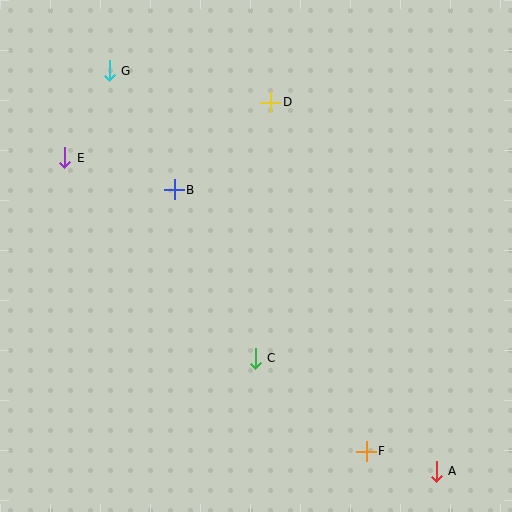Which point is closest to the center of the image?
Point C at (255, 358) is closest to the center.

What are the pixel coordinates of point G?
Point G is at (109, 71).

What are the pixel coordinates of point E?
Point E is at (65, 158).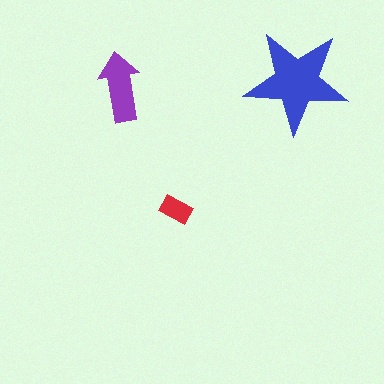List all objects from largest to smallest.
The blue star, the purple arrow, the red rectangle.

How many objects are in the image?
There are 3 objects in the image.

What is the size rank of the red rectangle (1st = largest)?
3rd.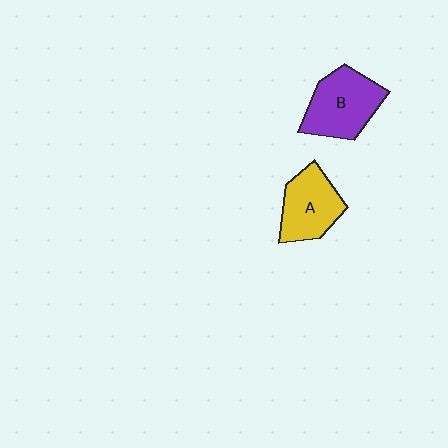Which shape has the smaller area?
Shape A (yellow).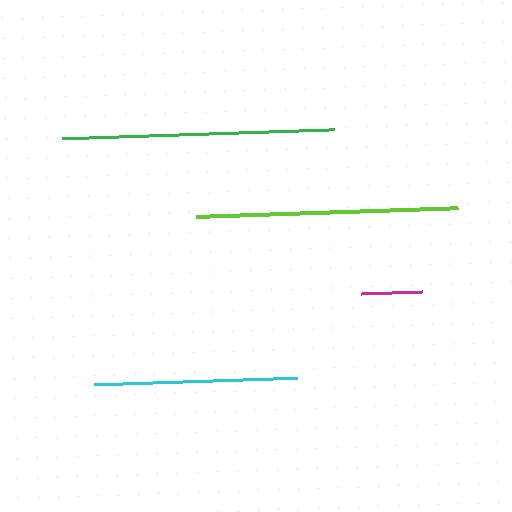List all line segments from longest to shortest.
From longest to shortest: green, lime, cyan, magenta.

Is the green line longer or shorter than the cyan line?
The green line is longer than the cyan line.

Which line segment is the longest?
The green line is the longest at approximately 272 pixels.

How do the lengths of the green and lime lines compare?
The green and lime lines are approximately the same length.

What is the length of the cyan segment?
The cyan segment is approximately 203 pixels long.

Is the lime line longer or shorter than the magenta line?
The lime line is longer than the magenta line.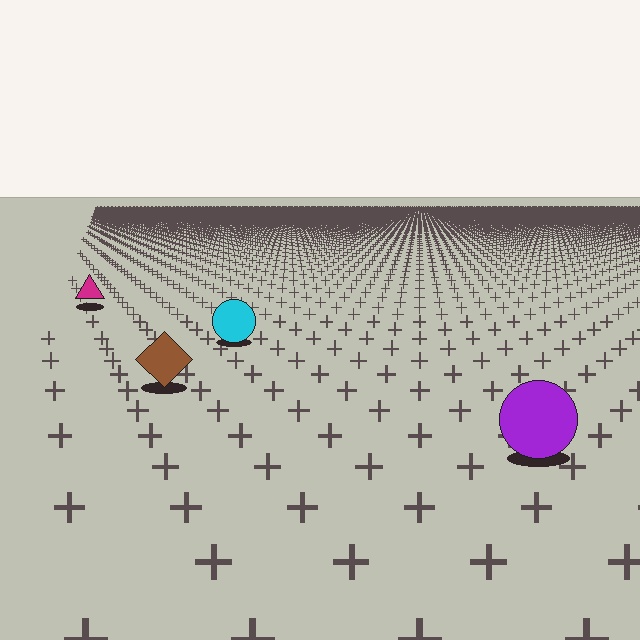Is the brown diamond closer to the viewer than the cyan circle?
Yes. The brown diamond is closer — you can tell from the texture gradient: the ground texture is coarser near it.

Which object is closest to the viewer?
The purple circle is closest. The texture marks near it are larger and more spread out.